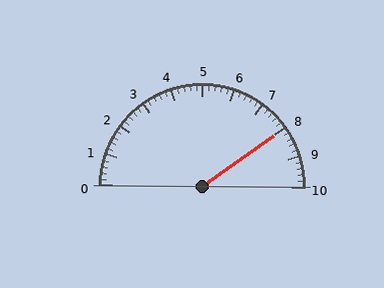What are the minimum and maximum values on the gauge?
The gauge ranges from 0 to 10.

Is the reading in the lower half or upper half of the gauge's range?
The reading is in the upper half of the range (0 to 10).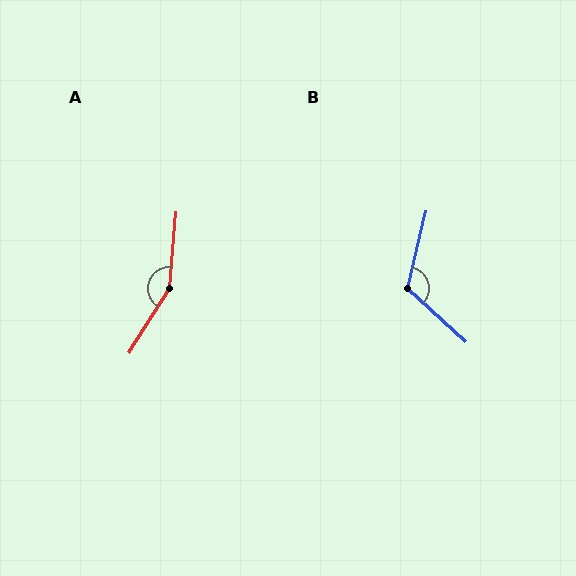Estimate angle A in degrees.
Approximately 153 degrees.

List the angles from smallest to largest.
B (119°), A (153°).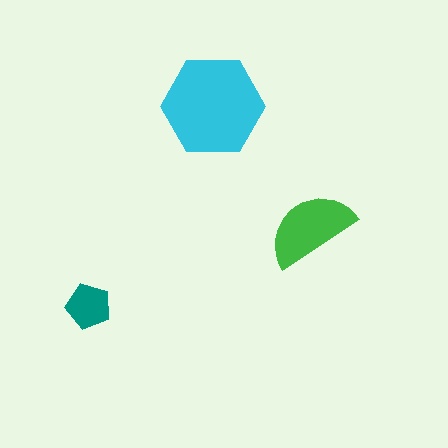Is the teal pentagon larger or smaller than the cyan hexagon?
Smaller.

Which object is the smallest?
The teal pentagon.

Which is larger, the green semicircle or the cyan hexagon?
The cyan hexagon.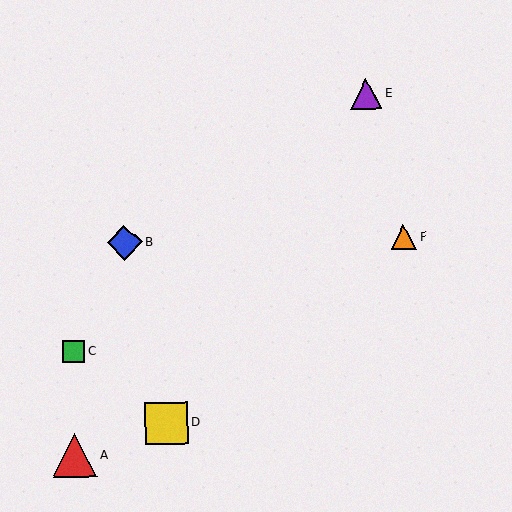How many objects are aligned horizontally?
2 objects (B, F) are aligned horizontally.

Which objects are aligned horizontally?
Objects B, F are aligned horizontally.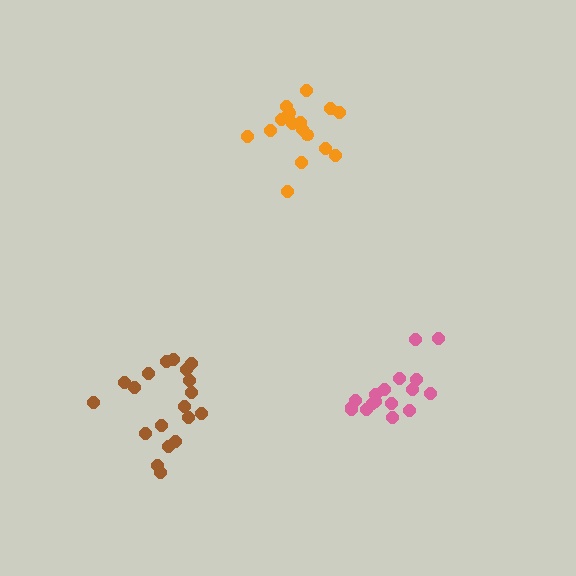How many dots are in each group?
Group 1: 17 dots, Group 2: 19 dots, Group 3: 17 dots (53 total).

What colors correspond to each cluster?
The clusters are colored: orange, brown, pink.